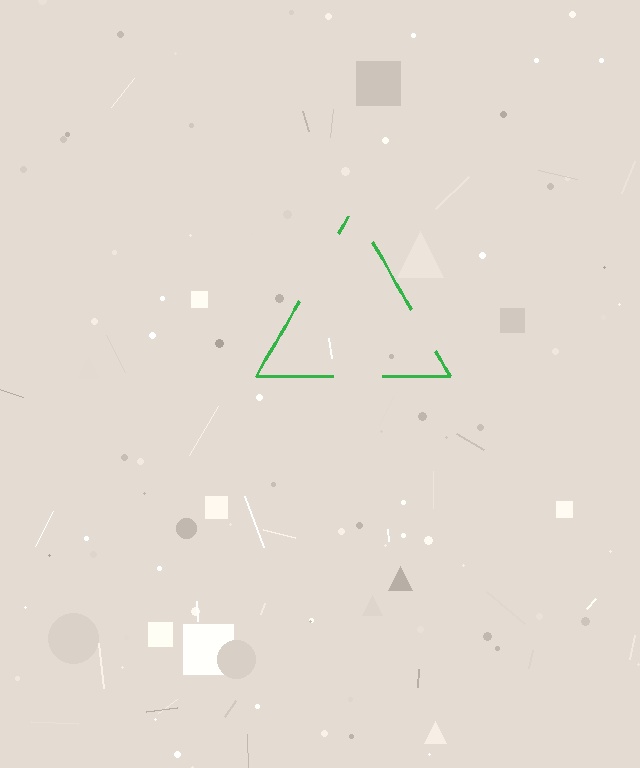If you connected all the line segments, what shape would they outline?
They would outline a triangle.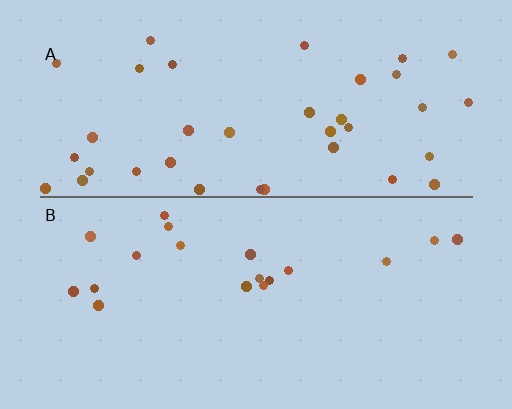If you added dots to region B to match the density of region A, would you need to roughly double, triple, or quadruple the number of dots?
Approximately double.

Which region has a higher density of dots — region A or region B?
A (the top).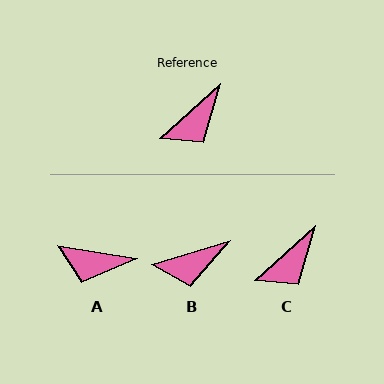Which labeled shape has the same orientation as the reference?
C.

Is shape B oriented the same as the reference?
No, it is off by about 25 degrees.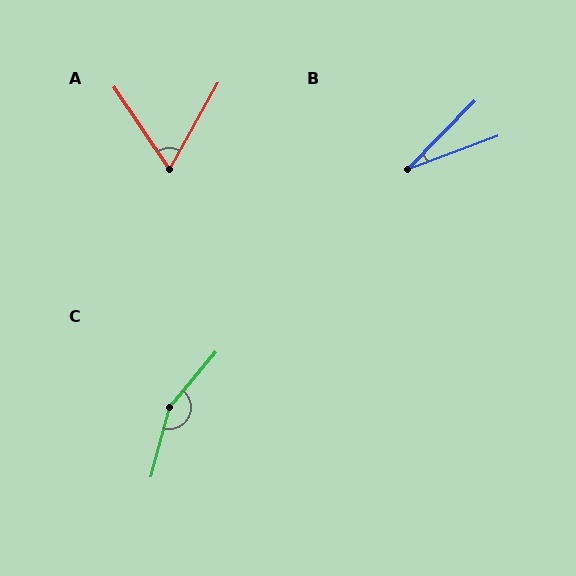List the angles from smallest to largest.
B (25°), A (63°), C (155°).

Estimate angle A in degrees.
Approximately 63 degrees.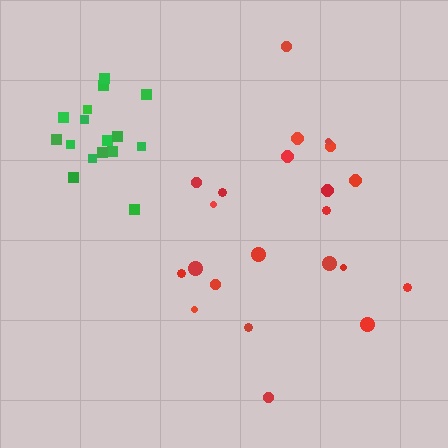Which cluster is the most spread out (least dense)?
Red.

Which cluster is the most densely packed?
Green.